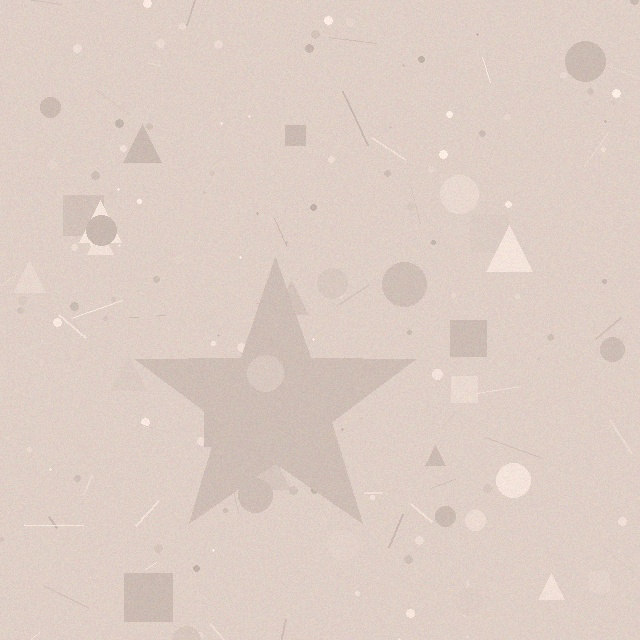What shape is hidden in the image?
A star is hidden in the image.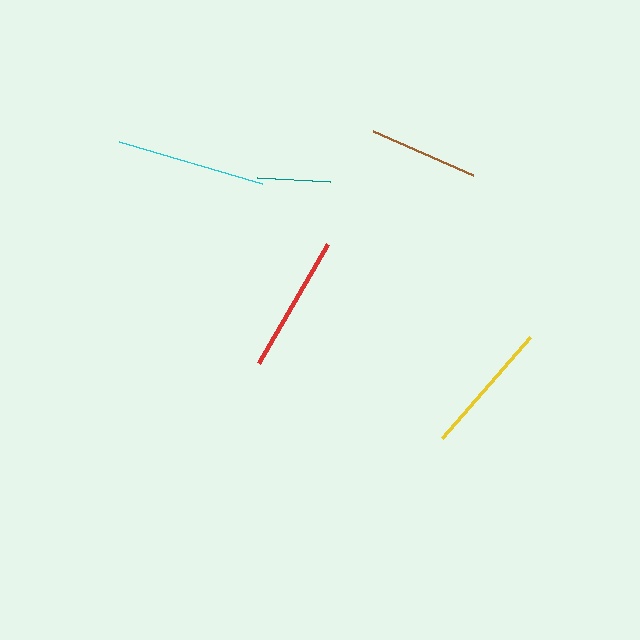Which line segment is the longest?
The cyan line is the longest at approximately 148 pixels.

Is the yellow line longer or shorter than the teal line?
The yellow line is longer than the teal line.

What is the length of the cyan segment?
The cyan segment is approximately 148 pixels long.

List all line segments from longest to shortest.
From longest to shortest: cyan, red, yellow, brown, teal.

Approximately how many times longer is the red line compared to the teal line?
The red line is approximately 1.9 times the length of the teal line.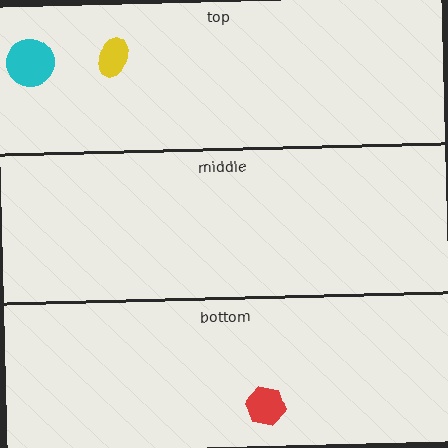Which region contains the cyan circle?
The top region.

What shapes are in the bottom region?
The red hexagon.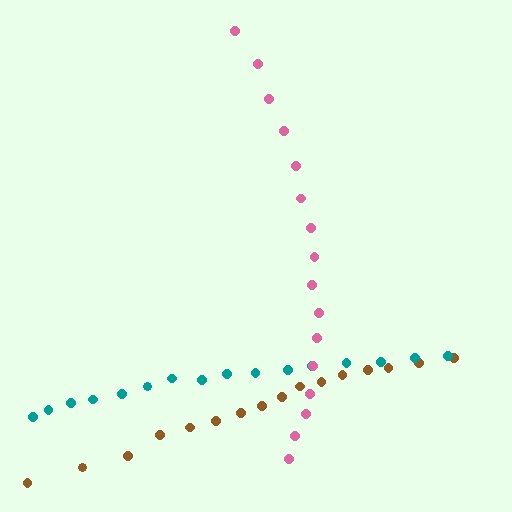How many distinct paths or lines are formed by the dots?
There are 3 distinct paths.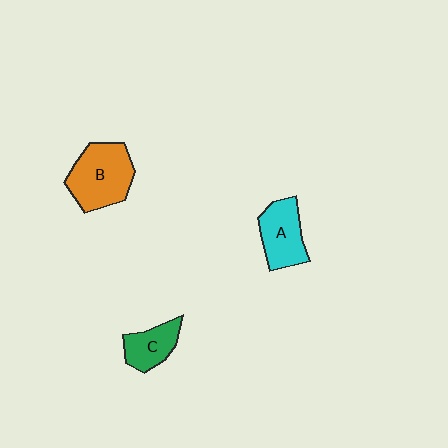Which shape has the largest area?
Shape B (orange).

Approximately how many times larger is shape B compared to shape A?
Approximately 1.3 times.